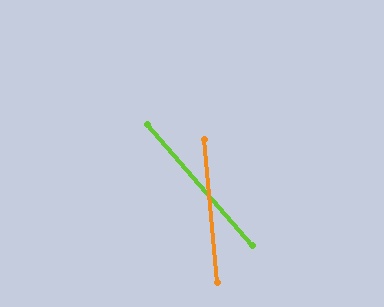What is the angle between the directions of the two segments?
Approximately 36 degrees.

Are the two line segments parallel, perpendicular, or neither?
Neither parallel nor perpendicular — they differ by about 36°.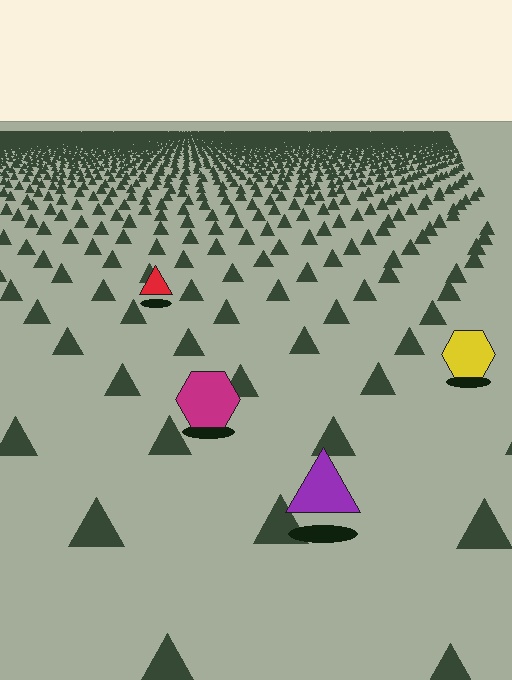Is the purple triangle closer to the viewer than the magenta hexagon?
Yes. The purple triangle is closer — you can tell from the texture gradient: the ground texture is coarser near it.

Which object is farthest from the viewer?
The red triangle is farthest from the viewer. It appears smaller and the ground texture around it is denser.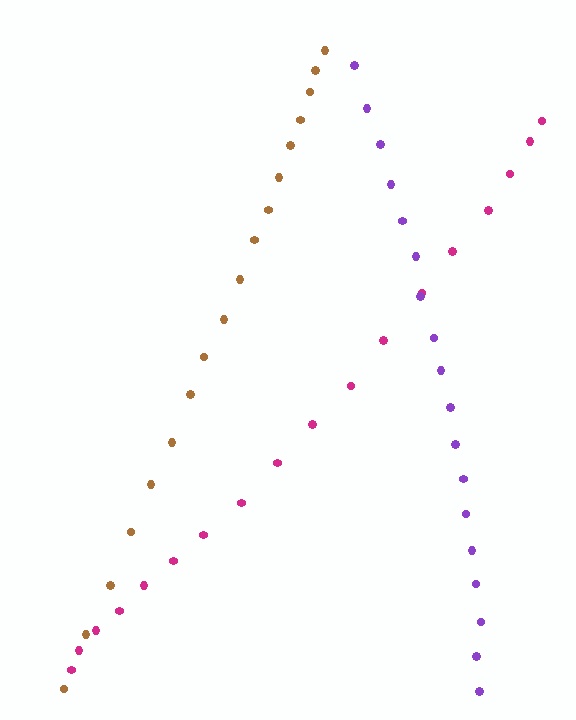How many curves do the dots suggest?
There are 3 distinct paths.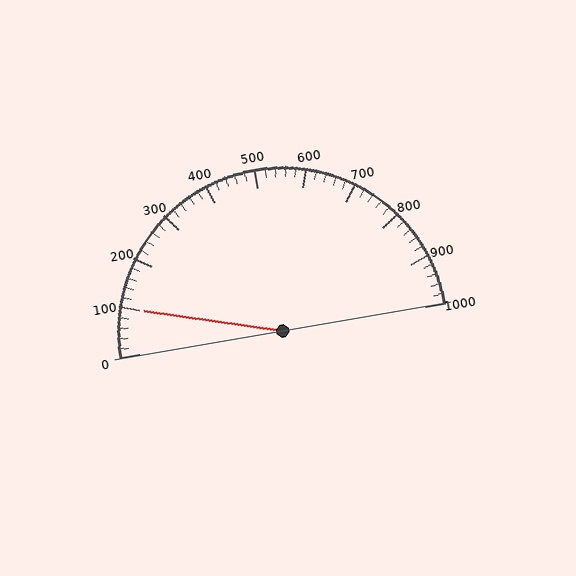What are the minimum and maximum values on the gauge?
The gauge ranges from 0 to 1000.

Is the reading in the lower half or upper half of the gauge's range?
The reading is in the lower half of the range (0 to 1000).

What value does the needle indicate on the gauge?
The needle indicates approximately 100.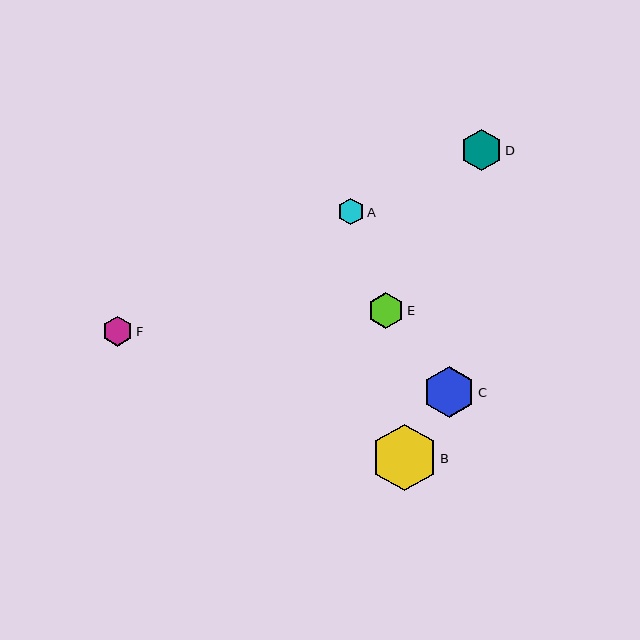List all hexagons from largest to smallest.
From largest to smallest: B, C, D, E, F, A.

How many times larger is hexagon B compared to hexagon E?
Hexagon B is approximately 1.9 times the size of hexagon E.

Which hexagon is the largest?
Hexagon B is the largest with a size of approximately 67 pixels.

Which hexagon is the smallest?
Hexagon A is the smallest with a size of approximately 26 pixels.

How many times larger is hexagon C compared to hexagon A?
Hexagon C is approximately 1.9 times the size of hexagon A.